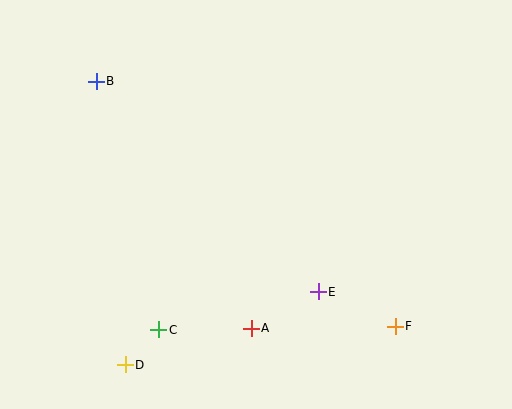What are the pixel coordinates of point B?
Point B is at (96, 81).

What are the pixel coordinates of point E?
Point E is at (318, 292).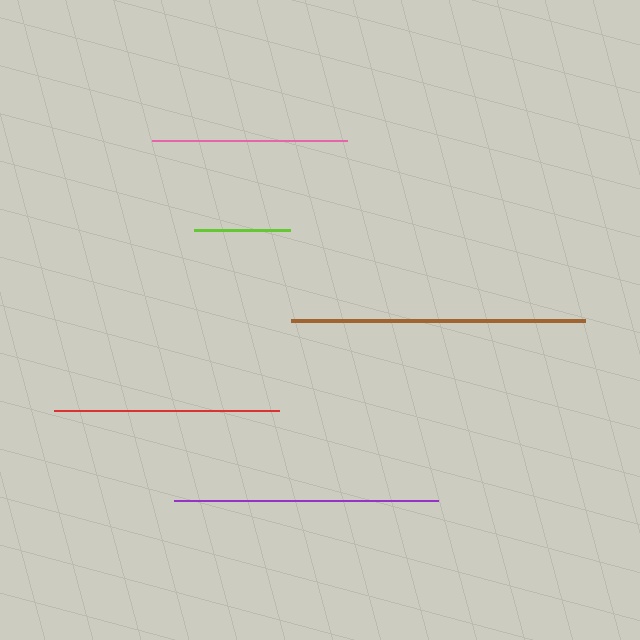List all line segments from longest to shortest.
From longest to shortest: brown, purple, red, pink, lime.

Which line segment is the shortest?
The lime line is the shortest at approximately 96 pixels.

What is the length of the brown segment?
The brown segment is approximately 294 pixels long.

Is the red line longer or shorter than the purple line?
The purple line is longer than the red line.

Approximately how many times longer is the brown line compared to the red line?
The brown line is approximately 1.3 times the length of the red line.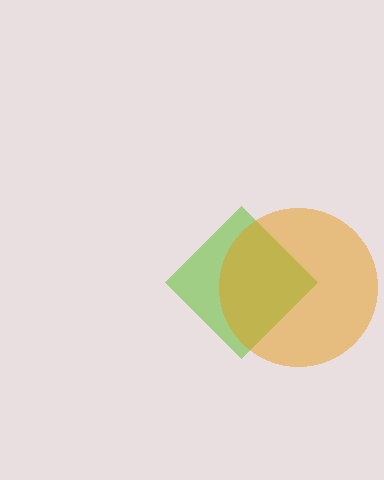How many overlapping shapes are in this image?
There are 2 overlapping shapes in the image.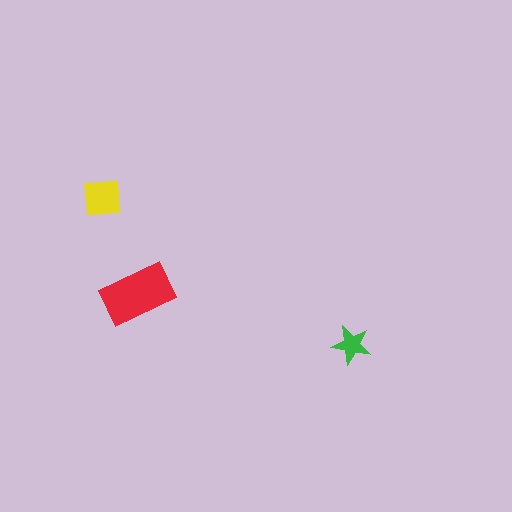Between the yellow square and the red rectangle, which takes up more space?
The red rectangle.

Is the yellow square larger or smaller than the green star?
Larger.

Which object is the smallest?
The green star.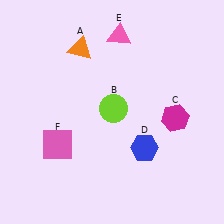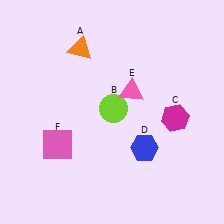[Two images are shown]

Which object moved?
The pink triangle (E) moved down.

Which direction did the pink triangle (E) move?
The pink triangle (E) moved down.